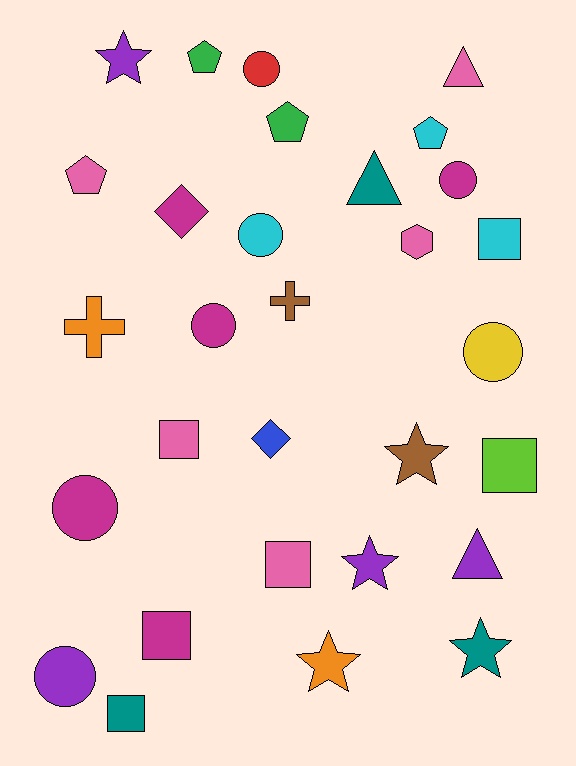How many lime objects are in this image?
There is 1 lime object.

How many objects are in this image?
There are 30 objects.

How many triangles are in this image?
There are 3 triangles.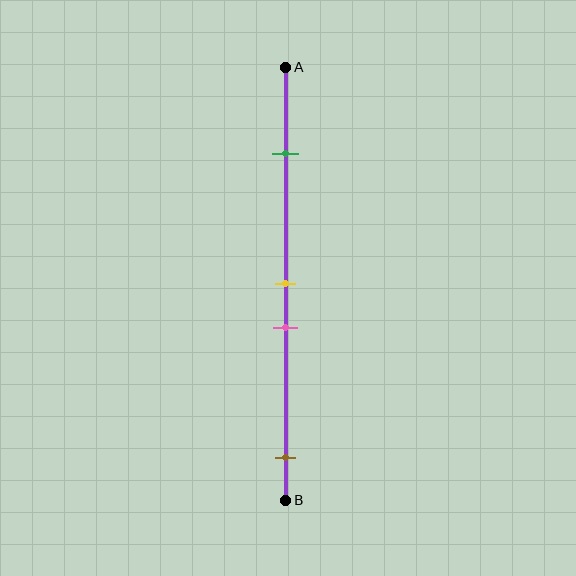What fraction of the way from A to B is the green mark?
The green mark is approximately 20% (0.2) of the way from A to B.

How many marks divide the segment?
There are 4 marks dividing the segment.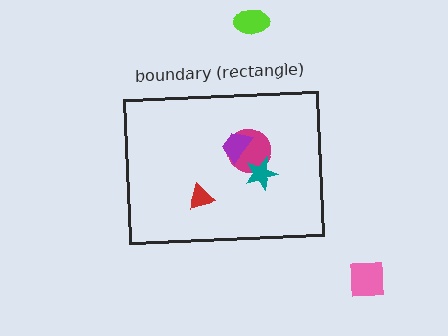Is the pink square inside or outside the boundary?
Outside.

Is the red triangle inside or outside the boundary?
Inside.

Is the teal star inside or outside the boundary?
Inside.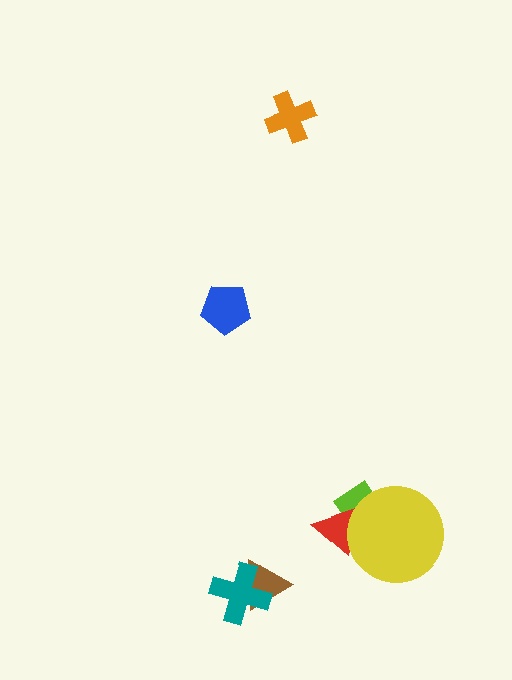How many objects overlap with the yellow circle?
2 objects overlap with the yellow circle.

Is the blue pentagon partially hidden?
No, no other shape covers it.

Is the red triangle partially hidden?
Yes, it is partially covered by another shape.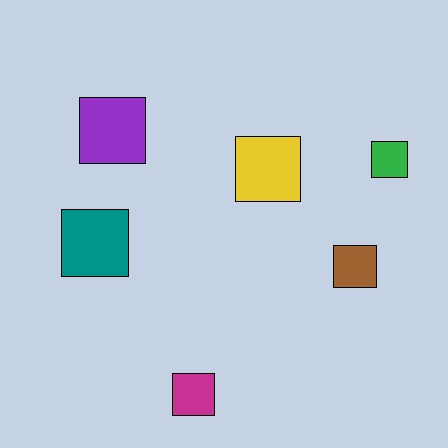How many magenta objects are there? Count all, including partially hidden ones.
There is 1 magenta object.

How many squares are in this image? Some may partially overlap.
There are 6 squares.